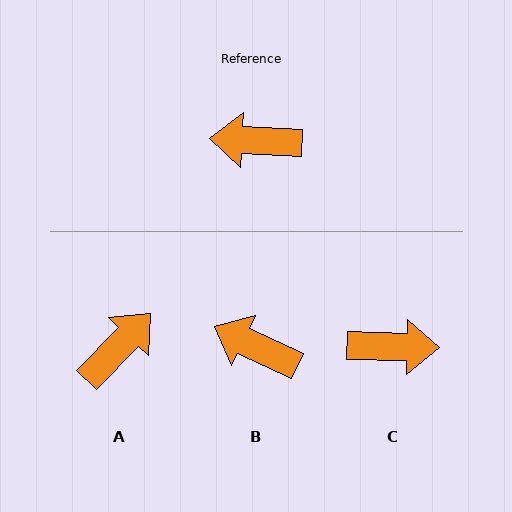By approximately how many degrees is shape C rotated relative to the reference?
Approximately 179 degrees clockwise.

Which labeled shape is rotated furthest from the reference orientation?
C, about 179 degrees away.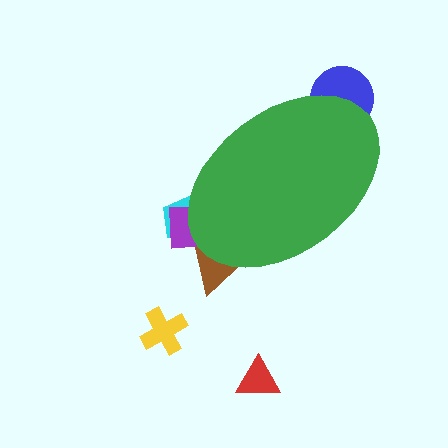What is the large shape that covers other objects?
A green ellipse.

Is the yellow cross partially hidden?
No, the yellow cross is fully visible.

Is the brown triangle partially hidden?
Yes, the brown triangle is partially hidden behind the green ellipse.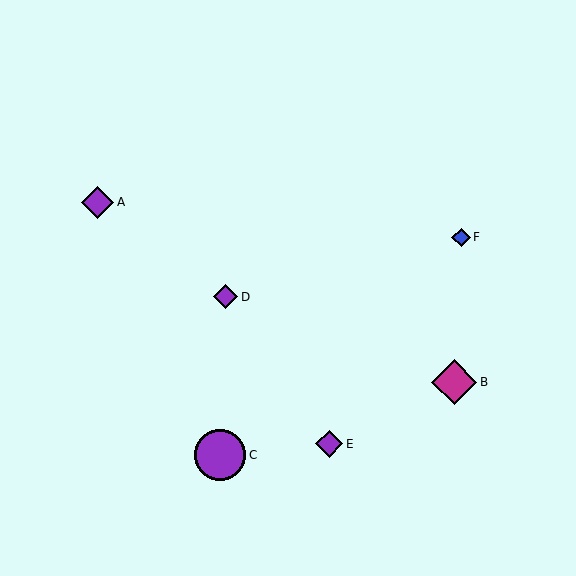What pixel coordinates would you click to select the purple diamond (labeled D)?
Click at (225, 297) to select the purple diamond D.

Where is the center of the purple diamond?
The center of the purple diamond is at (225, 297).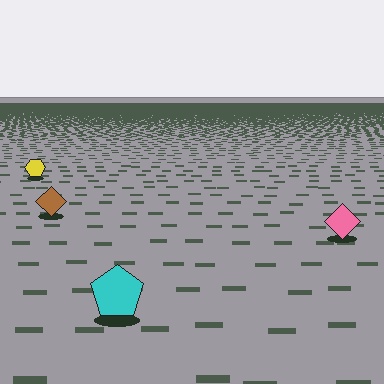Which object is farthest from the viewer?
The yellow hexagon is farthest from the viewer. It appears smaller and the ground texture around it is denser.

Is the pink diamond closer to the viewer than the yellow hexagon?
Yes. The pink diamond is closer — you can tell from the texture gradient: the ground texture is coarser near it.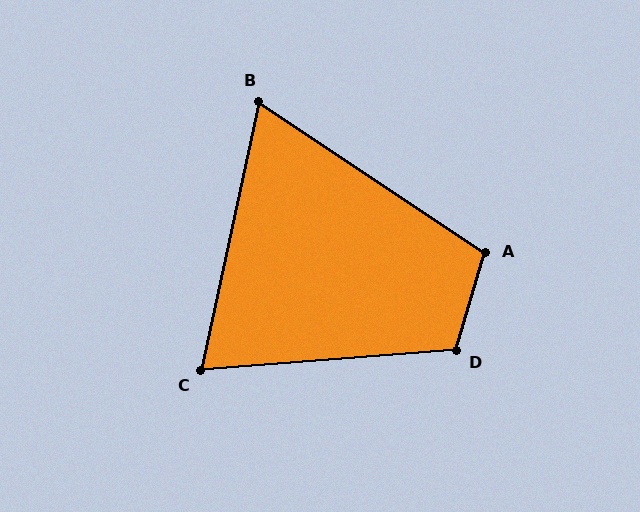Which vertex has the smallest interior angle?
B, at approximately 69 degrees.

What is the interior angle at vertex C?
Approximately 73 degrees (acute).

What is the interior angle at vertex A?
Approximately 107 degrees (obtuse).